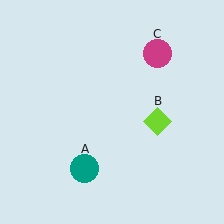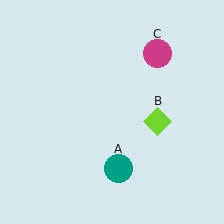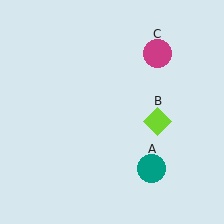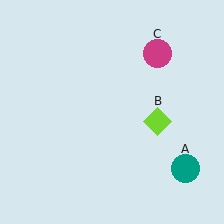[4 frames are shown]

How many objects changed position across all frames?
1 object changed position: teal circle (object A).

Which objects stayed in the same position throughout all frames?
Lime diamond (object B) and magenta circle (object C) remained stationary.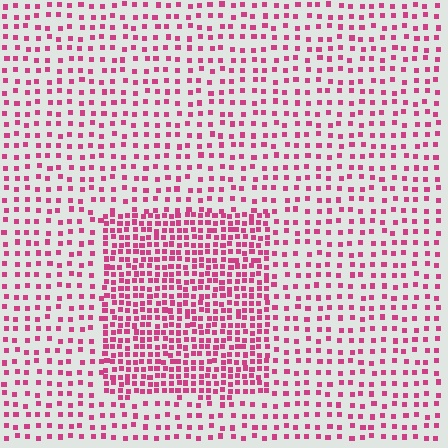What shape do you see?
I see a rectangle.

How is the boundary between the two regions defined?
The boundary is defined by a change in element density (approximately 2.2x ratio). All elements are the same color, size, and shape.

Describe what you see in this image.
The image contains small magenta elements arranged at two different densities. A rectangle-shaped region is visible where the elements are more densely packed than the surrounding area.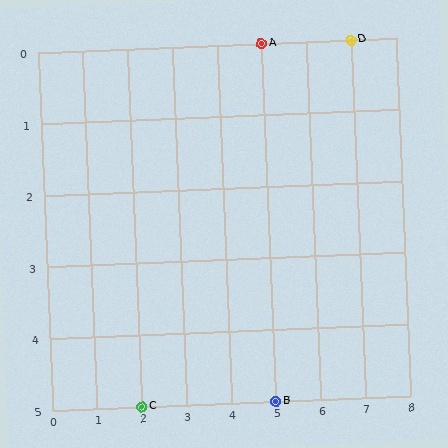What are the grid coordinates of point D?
Point D is at grid coordinates (7, 0).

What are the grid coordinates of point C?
Point C is at grid coordinates (2, 5).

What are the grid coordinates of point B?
Point B is at grid coordinates (5, 5).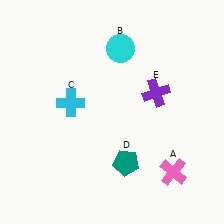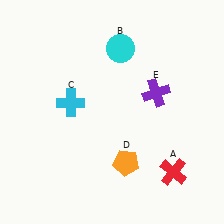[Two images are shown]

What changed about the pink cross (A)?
In Image 1, A is pink. In Image 2, it changed to red.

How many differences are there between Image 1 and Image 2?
There are 2 differences between the two images.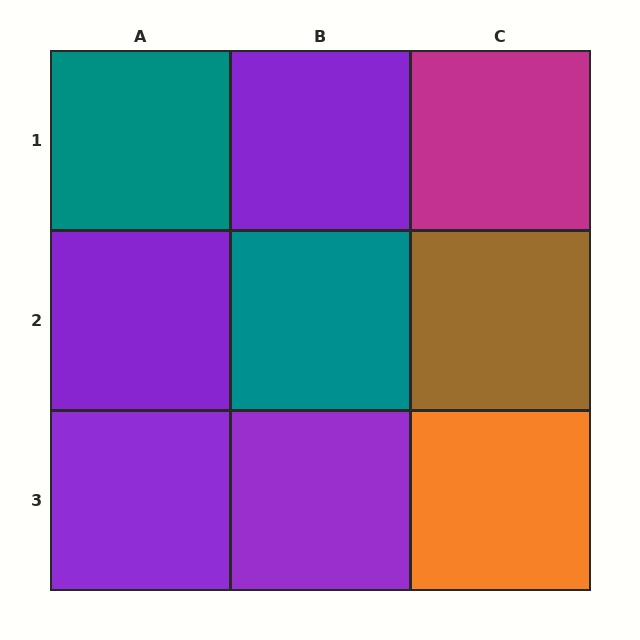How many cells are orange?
1 cell is orange.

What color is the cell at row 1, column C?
Magenta.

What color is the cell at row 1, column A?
Teal.